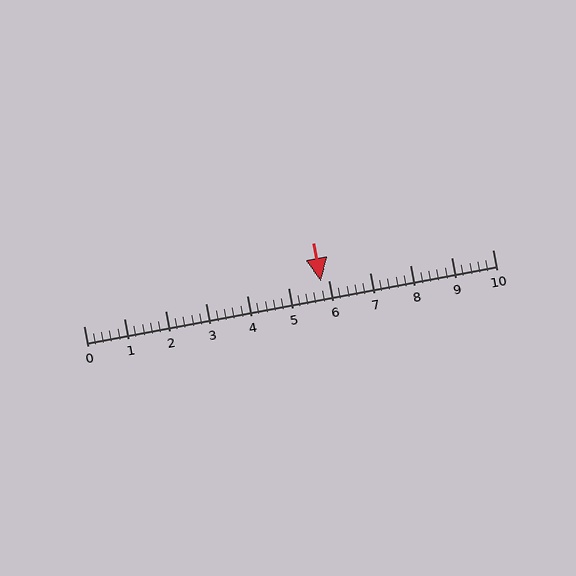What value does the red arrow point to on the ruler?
The red arrow points to approximately 5.8.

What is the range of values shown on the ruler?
The ruler shows values from 0 to 10.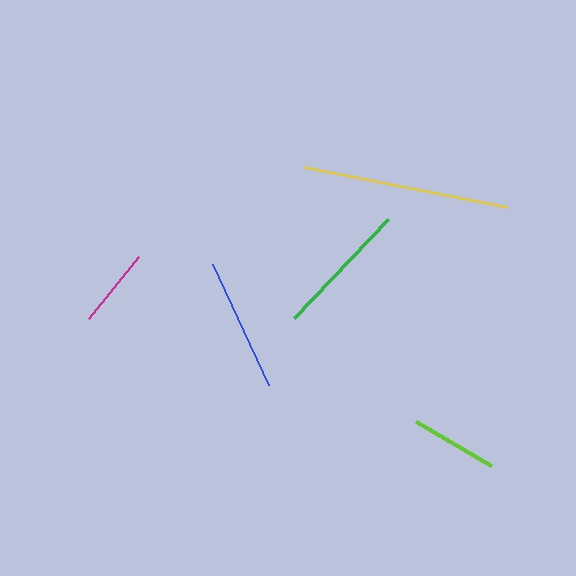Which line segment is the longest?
The yellow line is the longest at approximately 207 pixels.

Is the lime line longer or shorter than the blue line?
The blue line is longer than the lime line.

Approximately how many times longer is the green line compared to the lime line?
The green line is approximately 1.6 times the length of the lime line.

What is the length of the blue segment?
The blue segment is approximately 133 pixels long.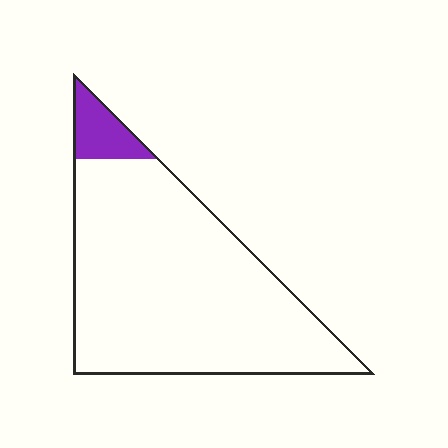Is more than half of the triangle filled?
No.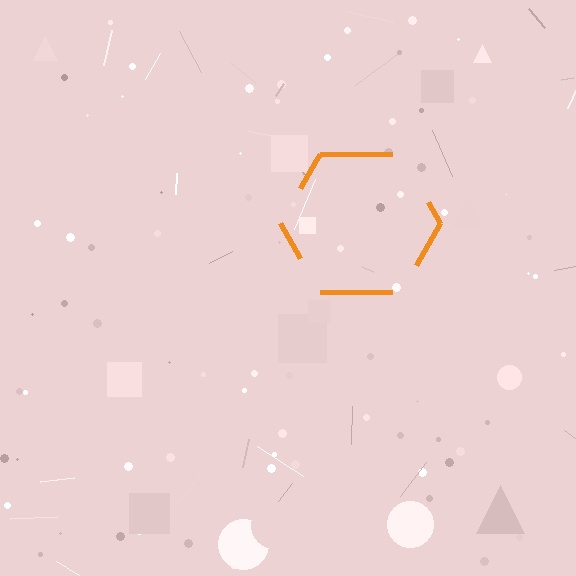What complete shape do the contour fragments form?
The contour fragments form a hexagon.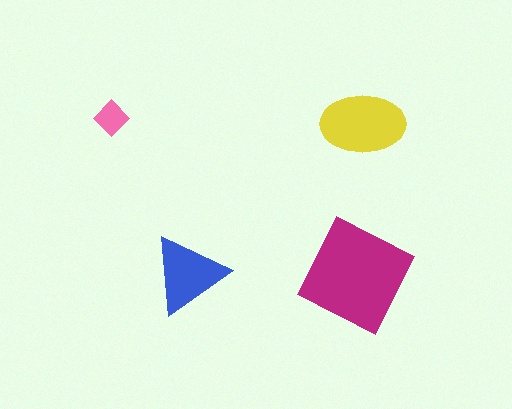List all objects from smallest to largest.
The pink diamond, the blue triangle, the yellow ellipse, the magenta square.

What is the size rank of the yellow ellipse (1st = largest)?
2nd.